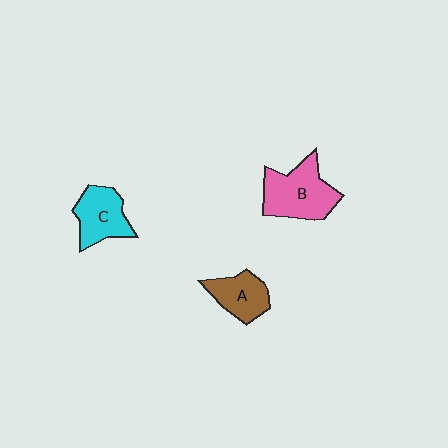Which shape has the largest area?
Shape B (pink).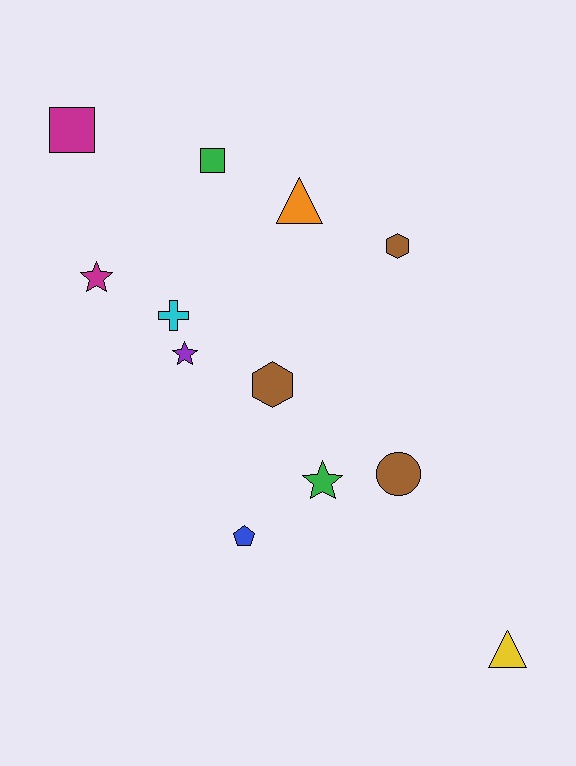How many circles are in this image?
There is 1 circle.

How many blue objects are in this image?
There is 1 blue object.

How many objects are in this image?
There are 12 objects.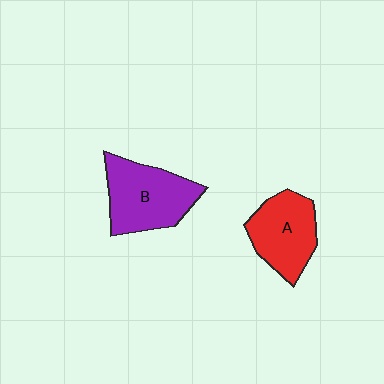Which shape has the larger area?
Shape B (purple).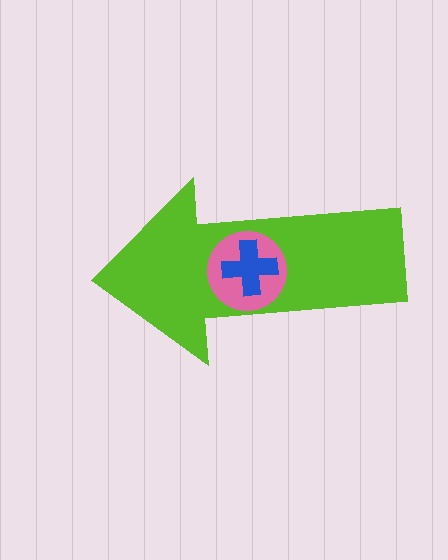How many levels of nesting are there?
3.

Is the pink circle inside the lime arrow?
Yes.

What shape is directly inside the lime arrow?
The pink circle.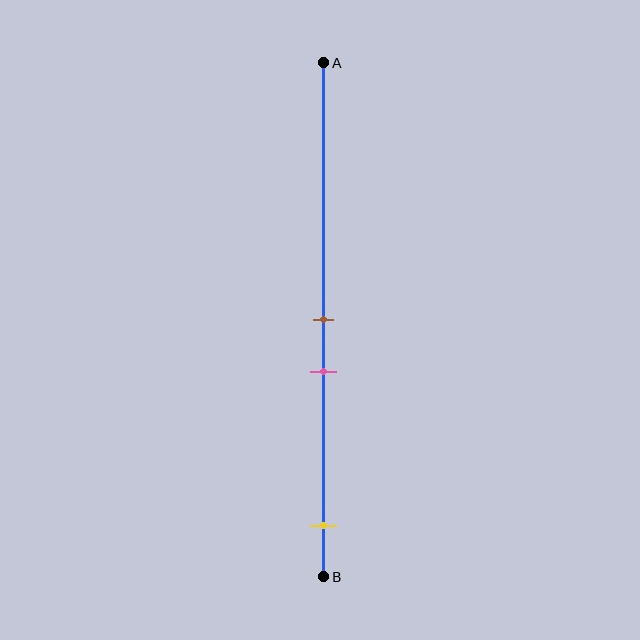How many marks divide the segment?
There are 3 marks dividing the segment.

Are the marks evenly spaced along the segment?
No, the marks are not evenly spaced.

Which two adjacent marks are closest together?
The brown and pink marks are the closest adjacent pair.